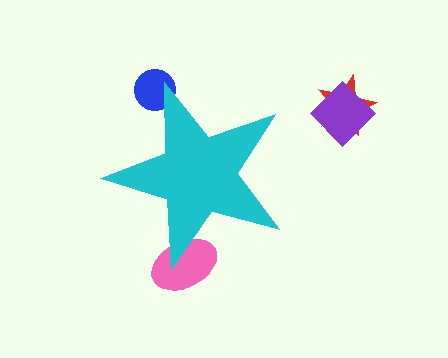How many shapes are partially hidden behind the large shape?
2 shapes are partially hidden.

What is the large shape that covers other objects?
A cyan star.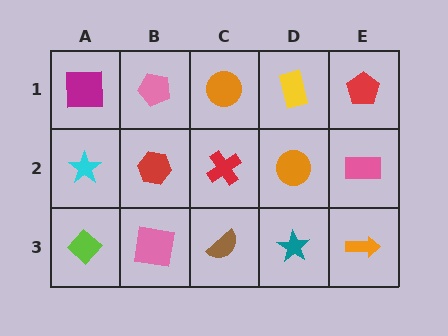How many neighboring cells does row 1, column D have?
3.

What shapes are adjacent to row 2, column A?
A magenta square (row 1, column A), a lime diamond (row 3, column A), a red hexagon (row 2, column B).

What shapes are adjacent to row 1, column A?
A cyan star (row 2, column A), a pink pentagon (row 1, column B).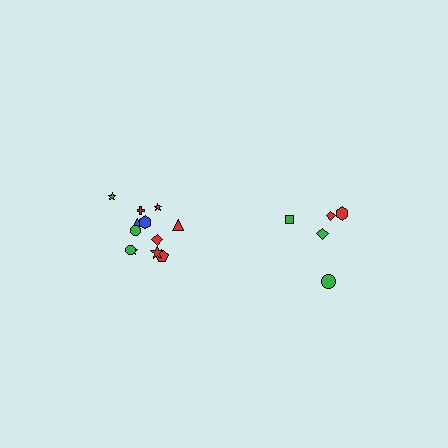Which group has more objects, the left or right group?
The left group.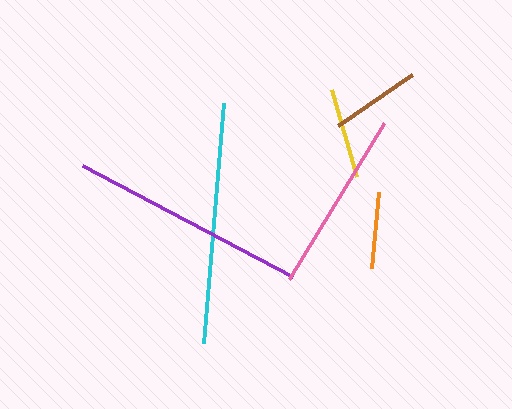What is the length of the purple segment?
The purple segment is approximately 237 pixels long.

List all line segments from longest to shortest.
From longest to shortest: cyan, purple, pink, yellow, brown, orange.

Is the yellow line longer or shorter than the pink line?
The pink line is longer than the yellow line.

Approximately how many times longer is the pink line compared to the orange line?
The pink line is approximately 2.4 times the length of the orange line.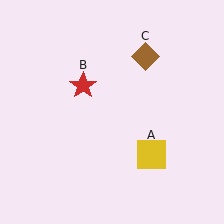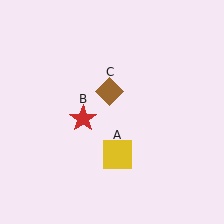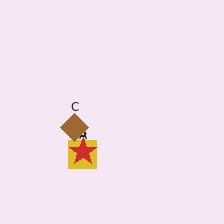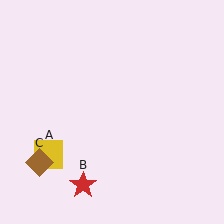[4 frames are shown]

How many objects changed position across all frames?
3 objects changed position: yellow square (object A), red star (object B), brown diamond (object C).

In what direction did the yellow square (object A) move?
The yellow square (object A) moved left.